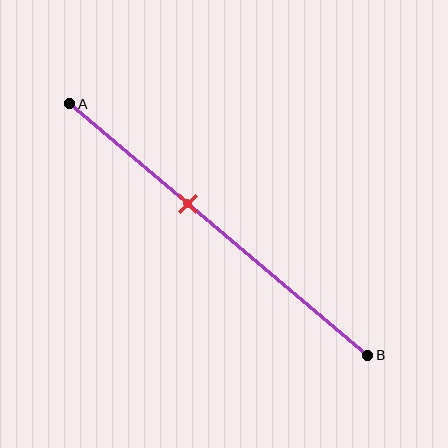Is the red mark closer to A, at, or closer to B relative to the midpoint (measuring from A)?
The red mark is closer to point A than the midpoint of segment AB.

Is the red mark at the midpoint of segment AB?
No, the mark is at about 40% from A, not at the 50% midpoint.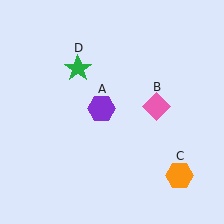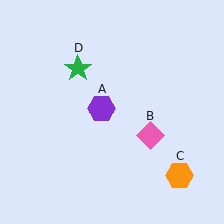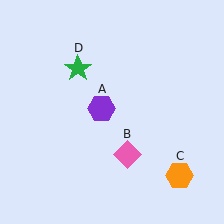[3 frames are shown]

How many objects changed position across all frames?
1 object changed position: pink diamond (object B).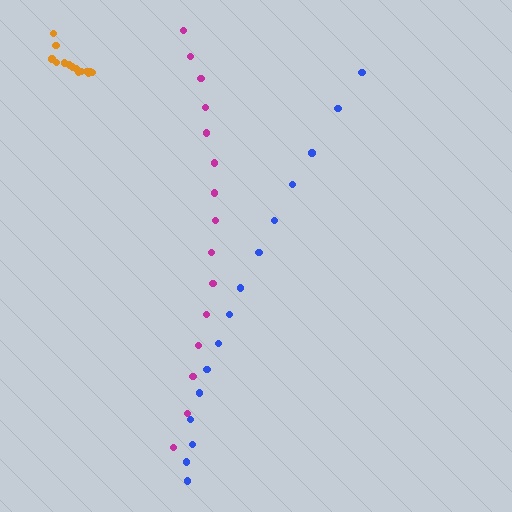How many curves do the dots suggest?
There are 3 distinct paths.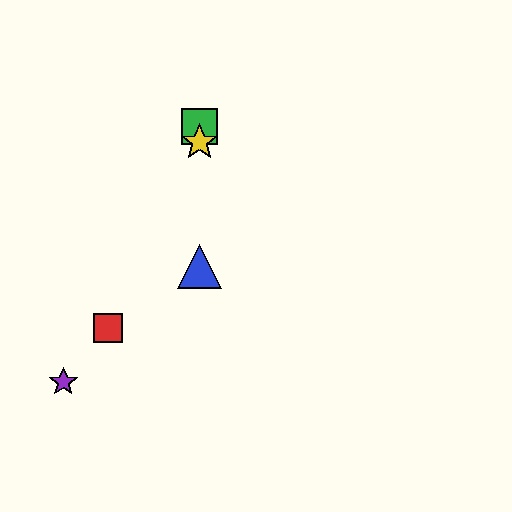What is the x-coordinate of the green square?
The green square is at x≈200.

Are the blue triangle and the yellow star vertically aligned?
Yes, both are at x≈200.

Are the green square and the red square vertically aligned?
No, the green square is at x≈200 and the red square is at x≈108.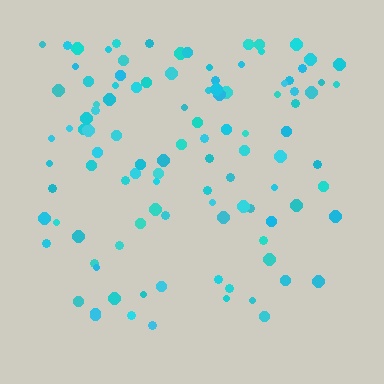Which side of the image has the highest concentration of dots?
The top.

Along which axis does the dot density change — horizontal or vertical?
Vertical.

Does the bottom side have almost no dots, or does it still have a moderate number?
Still a moderate number, just noticeably fewer than the top.